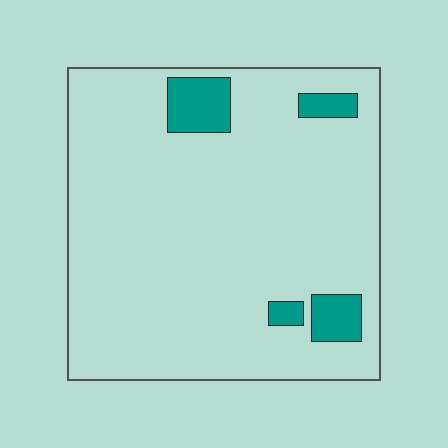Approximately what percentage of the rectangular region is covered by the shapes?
Approximately 10%.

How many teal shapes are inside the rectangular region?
4.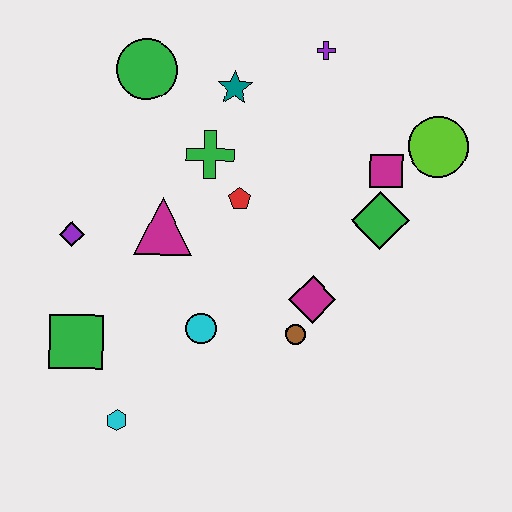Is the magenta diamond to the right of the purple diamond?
Yes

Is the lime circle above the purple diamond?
Yes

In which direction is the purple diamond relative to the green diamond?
The purple diamond is to the left of the green diamond.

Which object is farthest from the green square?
The lime circle is farthest from the green square.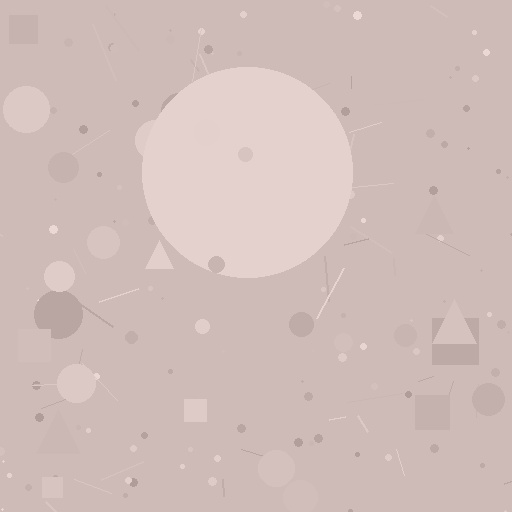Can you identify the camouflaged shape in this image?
The camouflaged shape is a circle.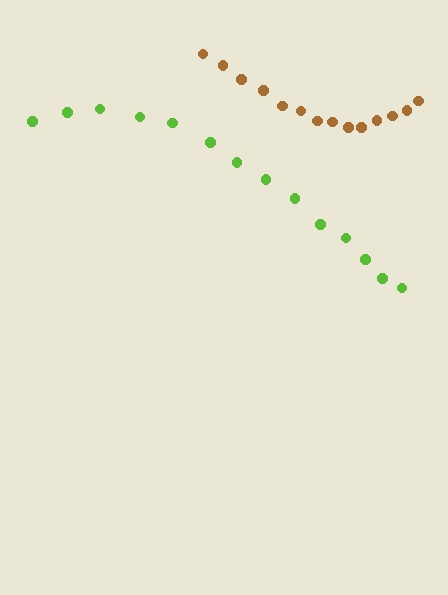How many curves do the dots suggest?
There are 2 distinct paths.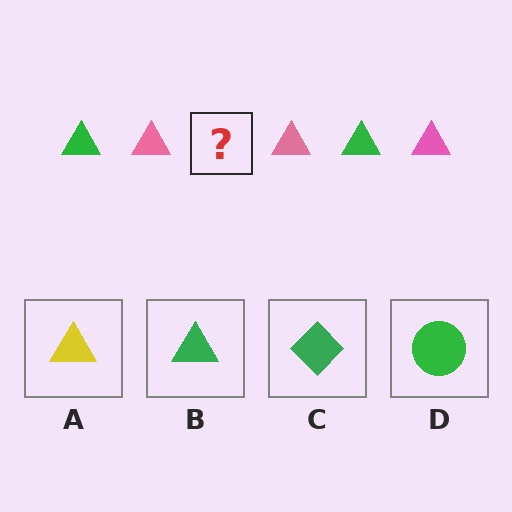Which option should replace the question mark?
Option B.